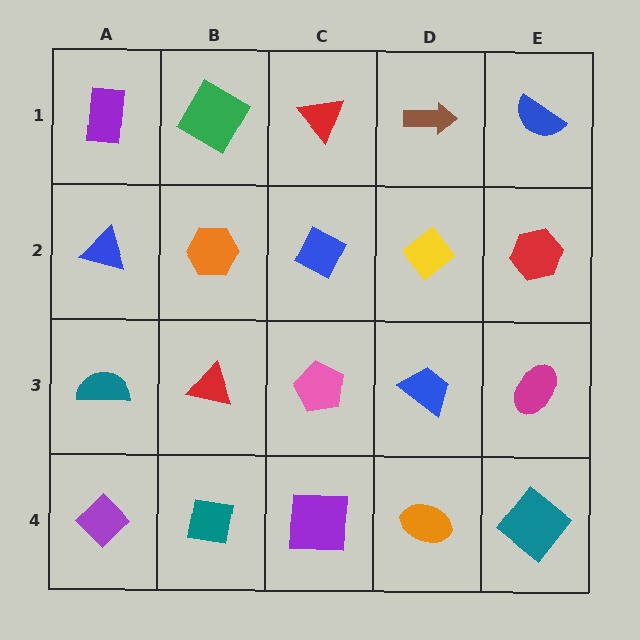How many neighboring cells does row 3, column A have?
3.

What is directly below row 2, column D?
A blue trapezoid.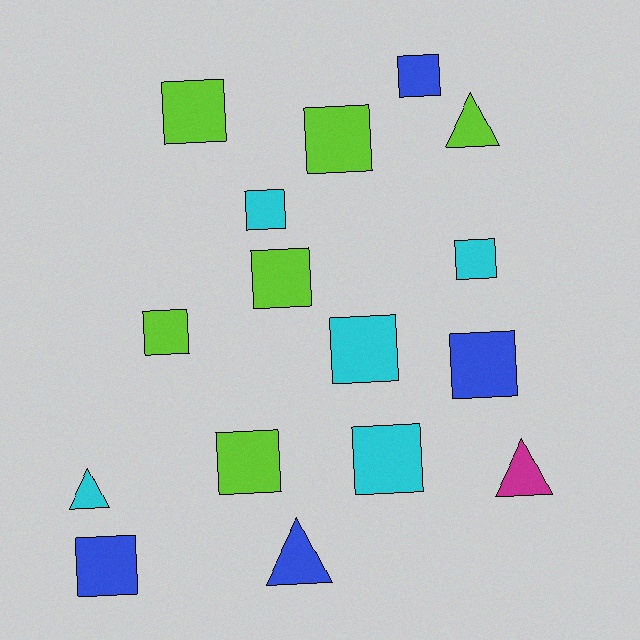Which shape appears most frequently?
Square, with 12 objects.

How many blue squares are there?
There are 3 blue squares.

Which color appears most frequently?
Lime, with 6 objects.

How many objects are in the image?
There are 16 objects.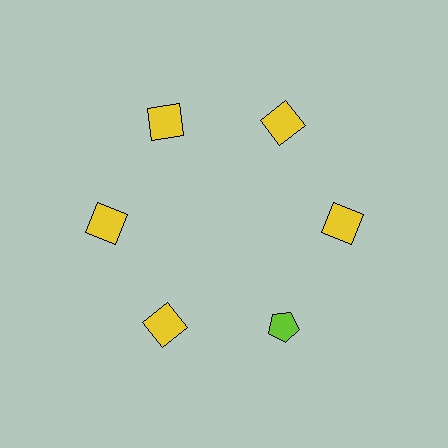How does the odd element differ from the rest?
It differs in both color (lime instead of yellow) and shape (pentagon instead of square).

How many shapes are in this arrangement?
There are 6 shapes arranged in a ring pattern.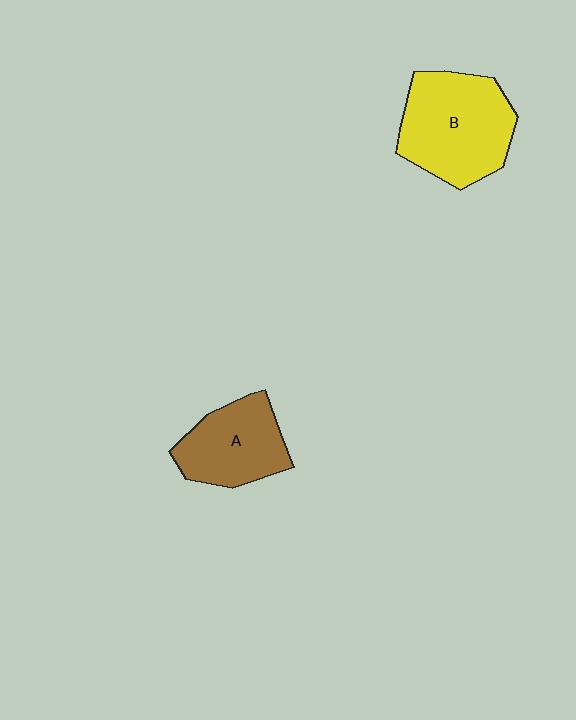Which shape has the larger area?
Shape B (yellow).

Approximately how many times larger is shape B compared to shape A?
Approximately 1.4 times.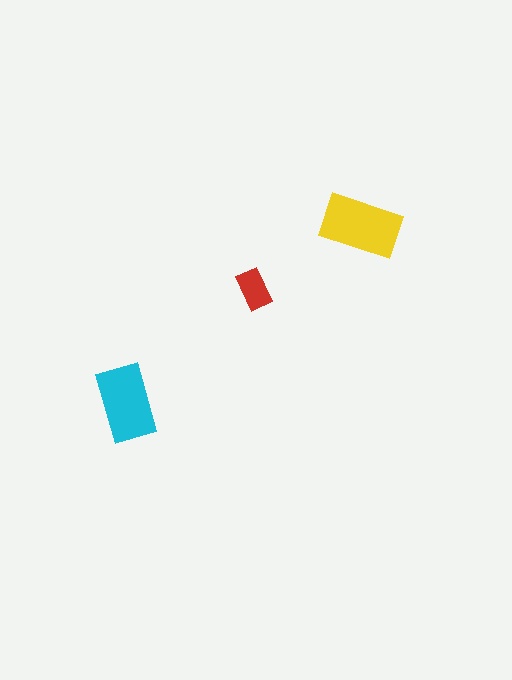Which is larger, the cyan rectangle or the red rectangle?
The cyan one.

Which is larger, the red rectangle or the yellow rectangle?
The yellow one.